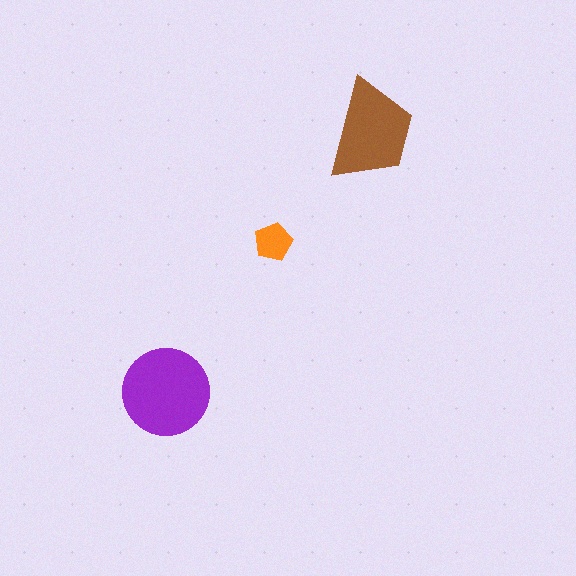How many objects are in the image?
There are 3 objects in the image.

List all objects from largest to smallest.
The purple circle, the brown trapezoid, the orange pentagon.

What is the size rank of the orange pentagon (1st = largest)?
3rd.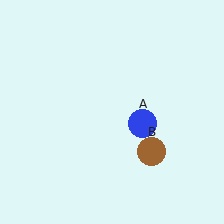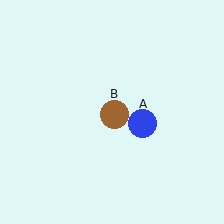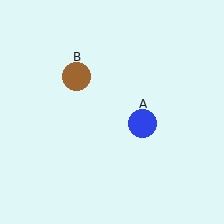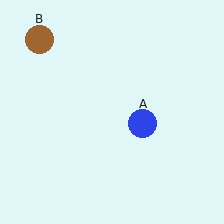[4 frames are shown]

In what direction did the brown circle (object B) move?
The brown circle (object B) moved up and to the left.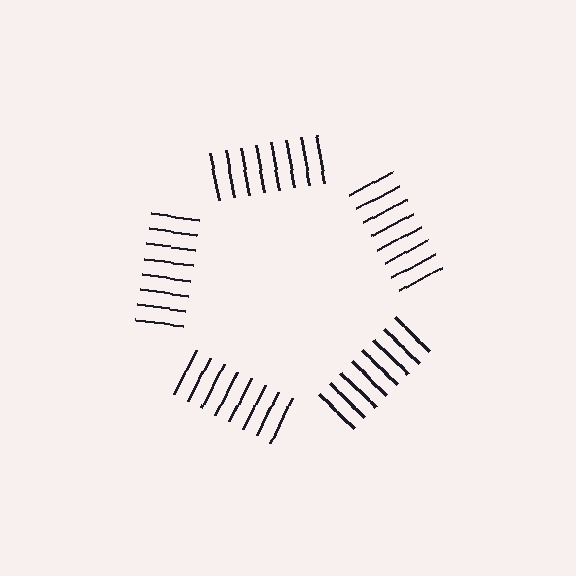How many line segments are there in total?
40 — 8 along each of the 5 edges.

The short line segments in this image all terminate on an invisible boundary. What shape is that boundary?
An illusory pentagon — the line segments terminate on its edges but no continuous stroke is drawn.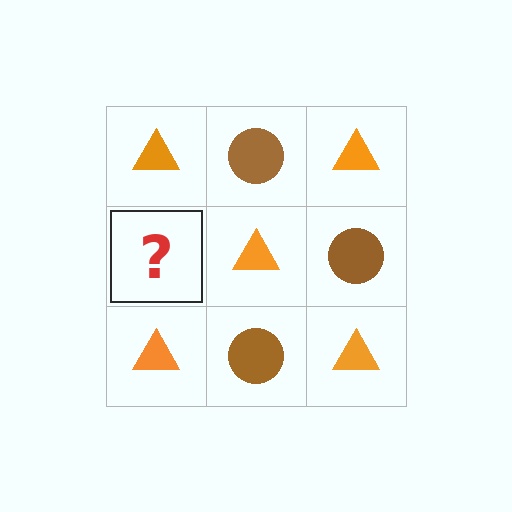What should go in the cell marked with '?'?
The missing cell should contain a brown circle.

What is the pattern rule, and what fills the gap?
The rule is that it alternates orange triangle and brown circle in a checkerboard pattern. The gap should be filled with a brown circle.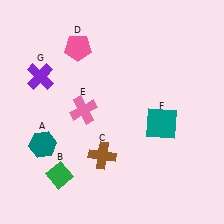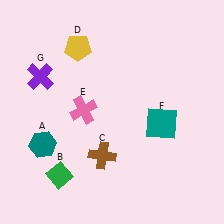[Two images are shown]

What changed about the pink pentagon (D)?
In Image 1, D is pink. In Image 2, it changed to yellow.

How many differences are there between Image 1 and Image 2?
There is 1 difference between the two images.